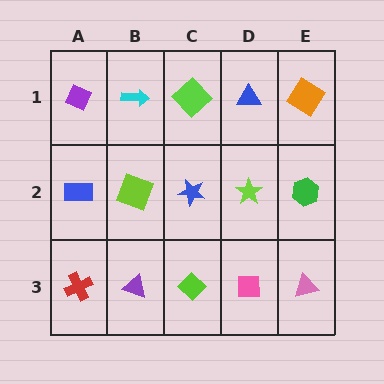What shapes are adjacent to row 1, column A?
A blue rectangle (row 2, column A), a cyan arrow (row 1, column B).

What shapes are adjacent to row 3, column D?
A lime star (row 2, column D), a lime diamond (row 3, column C), a pink triangle (row 3, column E).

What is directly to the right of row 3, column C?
A pink square.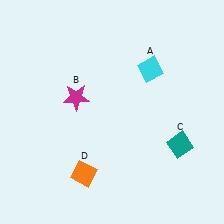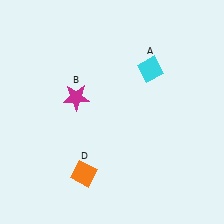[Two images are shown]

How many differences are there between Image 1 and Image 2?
There is 1 difference between the two images.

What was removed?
The teal diamond (C) was removed in Image 2.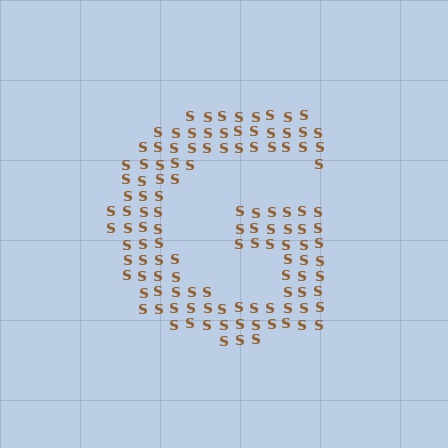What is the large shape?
The large shape is the letter G.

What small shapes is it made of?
It is made of small letter S's.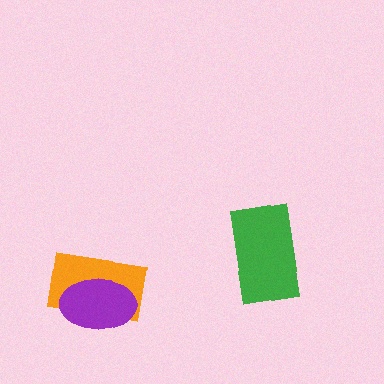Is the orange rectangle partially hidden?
Yes, it is partially covered by another shape.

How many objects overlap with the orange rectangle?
1 object overlaps with the orange rectangle.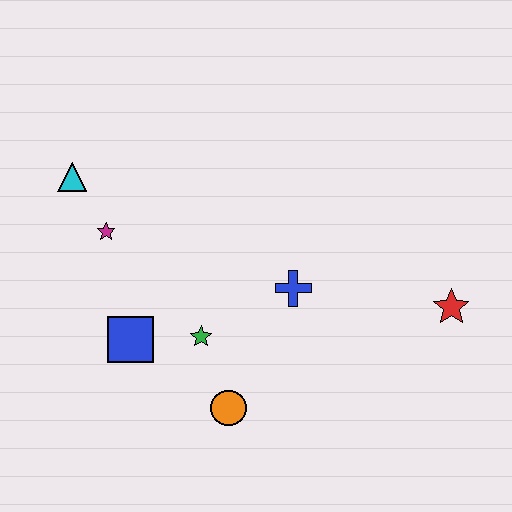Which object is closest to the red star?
The blue cross is closest to the red star.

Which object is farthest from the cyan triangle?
The red star is farthest from the cyan triangle.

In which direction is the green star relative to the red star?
The green star is to the left of the red star.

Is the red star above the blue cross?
No